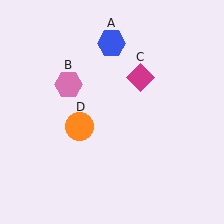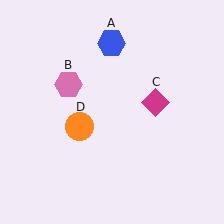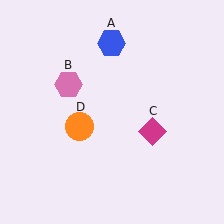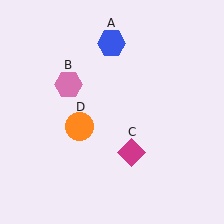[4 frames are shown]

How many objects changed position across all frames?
1 object changed position: magenta diamond (object C).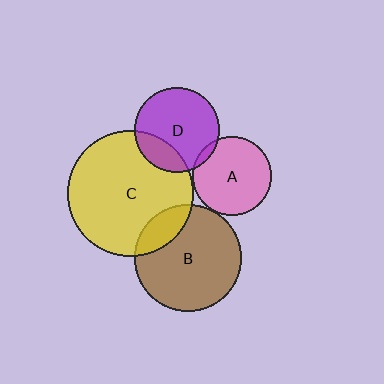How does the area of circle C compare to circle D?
Approximately 2.2 times.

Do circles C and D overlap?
Yes.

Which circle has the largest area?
Circle C (yellow).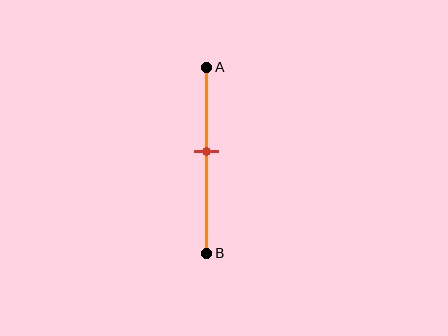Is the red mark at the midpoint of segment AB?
No, the mark is at about 45% from A, not at the 50% midpoint.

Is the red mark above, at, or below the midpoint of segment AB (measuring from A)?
The red mark is above the midpoint of segment AB.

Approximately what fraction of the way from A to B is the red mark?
The red mark is approximately 45% of the way from A to B.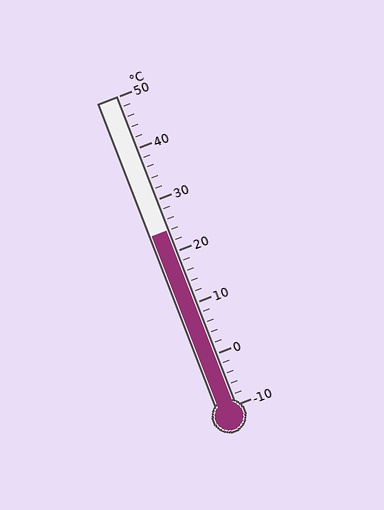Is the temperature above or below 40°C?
The temperature is below 40°C.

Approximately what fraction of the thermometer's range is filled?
The thermometer is filled to approximately 55% of its range.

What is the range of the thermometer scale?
The thermometer scale ranges from -10°C to 50°C.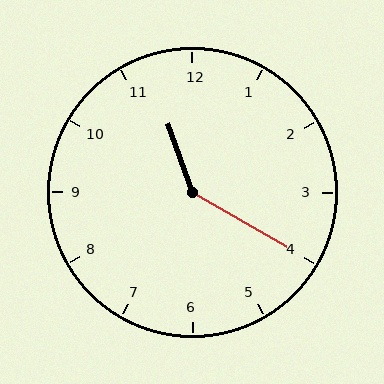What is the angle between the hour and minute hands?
Approximately 140 degrees.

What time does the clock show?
11:20.